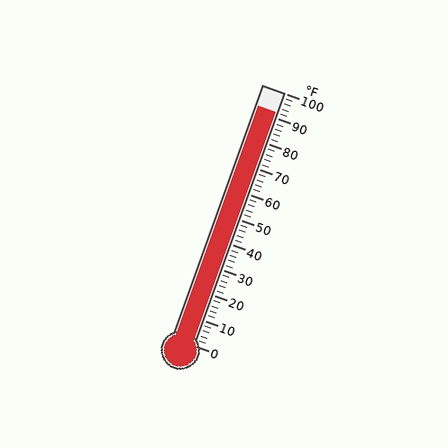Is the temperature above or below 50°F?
The temperature is above 50°F.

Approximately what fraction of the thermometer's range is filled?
The thermometer is filled to approximately 90% of its range.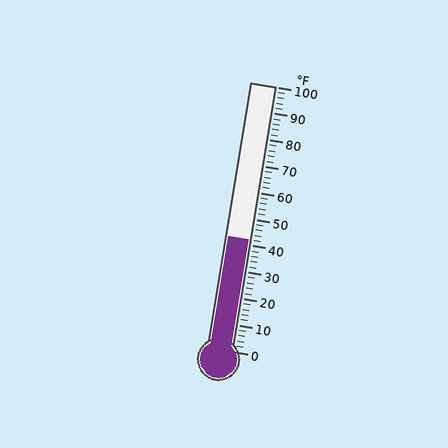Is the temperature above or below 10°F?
The temperature is above 10°F.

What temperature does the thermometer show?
The thermometer shows approximately 42°F.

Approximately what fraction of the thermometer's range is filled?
The thermometer is filled to approximately 40% of its range.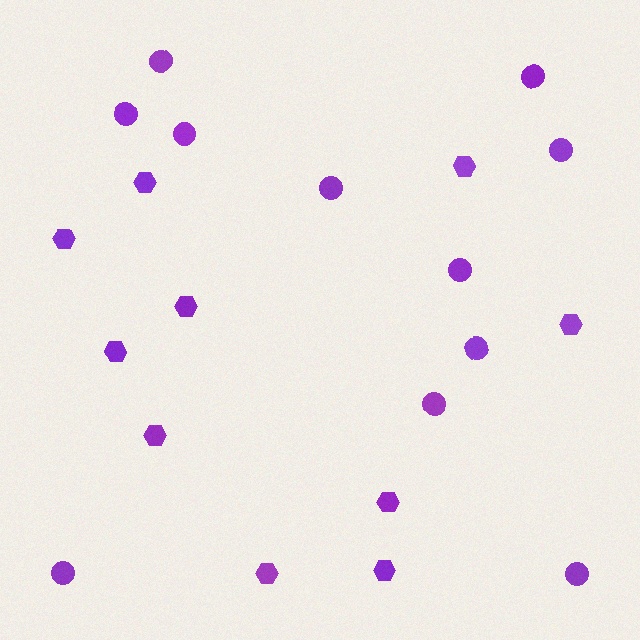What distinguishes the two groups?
There are 2 groups: one group of circles (11) and one group of hexagons (10).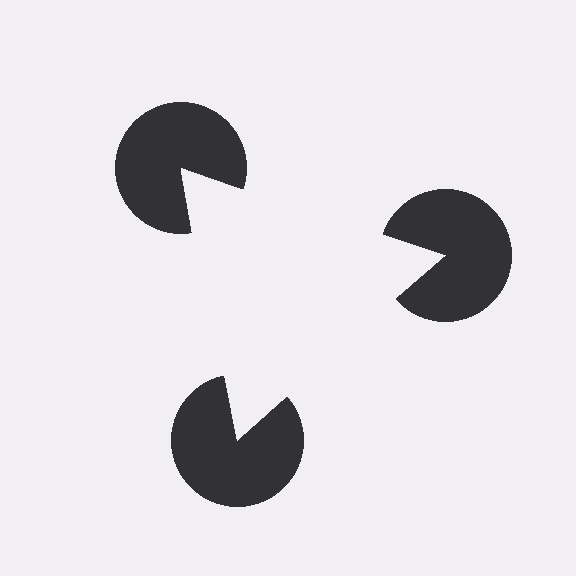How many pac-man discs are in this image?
There are 3 — one at each vertex of the illusory triangle.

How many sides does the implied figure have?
3 sides.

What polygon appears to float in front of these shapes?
An illusory triangle — its edges are inferred from the aligned wedge cuts in the pac-man discs, not physically drawn.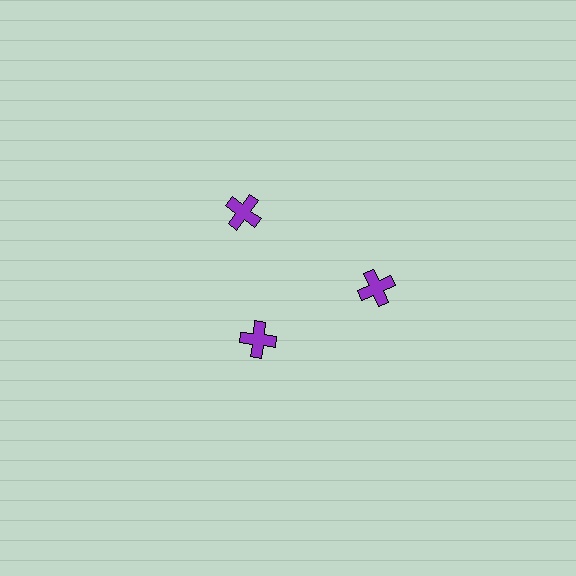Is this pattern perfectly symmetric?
No. The 3 purple crosses are arranged in a ring, but one element near the 7 o'clock position is pulled inward toward the center, breaking the 3-fold rotational symmetry.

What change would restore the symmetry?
The symmetry would be restored by moving it outward, back onto the ring so that all 3 crosses sit at equal angles and equal distance from the center.